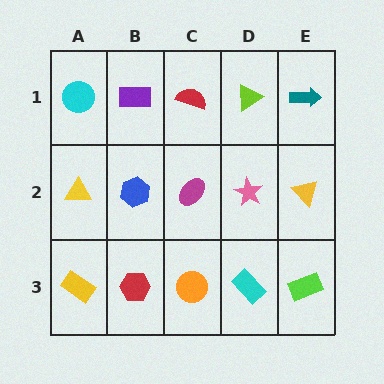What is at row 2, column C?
A magenta ellipse.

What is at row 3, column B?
A red hexagon.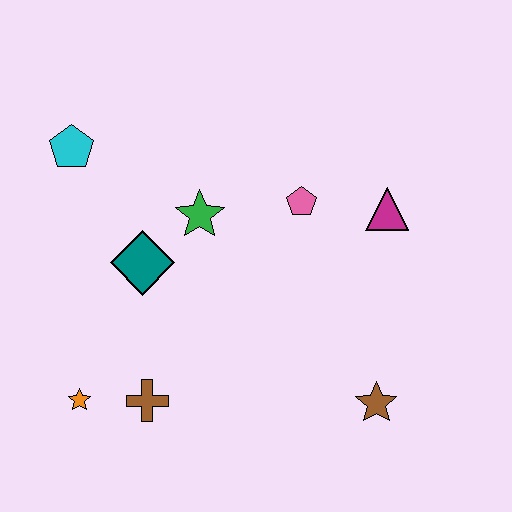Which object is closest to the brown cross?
The orange star is closest to the brown cross.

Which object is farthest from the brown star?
The cyan pentagon is farthest from the brown star.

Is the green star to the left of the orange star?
No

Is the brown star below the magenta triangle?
Yes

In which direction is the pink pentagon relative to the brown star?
The pink pentagon is above the brown star.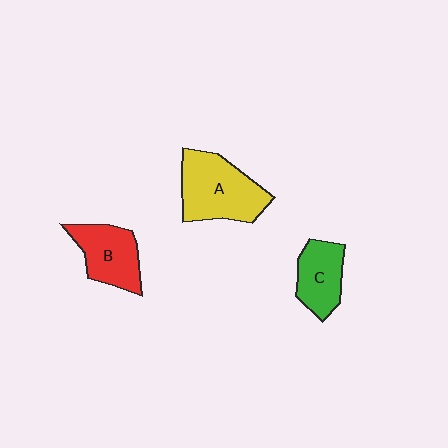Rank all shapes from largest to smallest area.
From largest to smallest: A (yellow), B (red), C (green).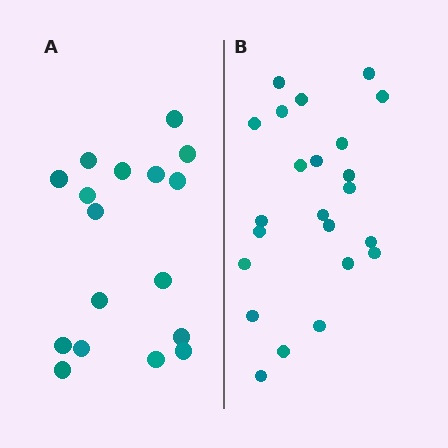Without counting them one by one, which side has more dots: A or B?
Region B (the right region) has more dots.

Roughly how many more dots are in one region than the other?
Region B has about 6 more dots than region A.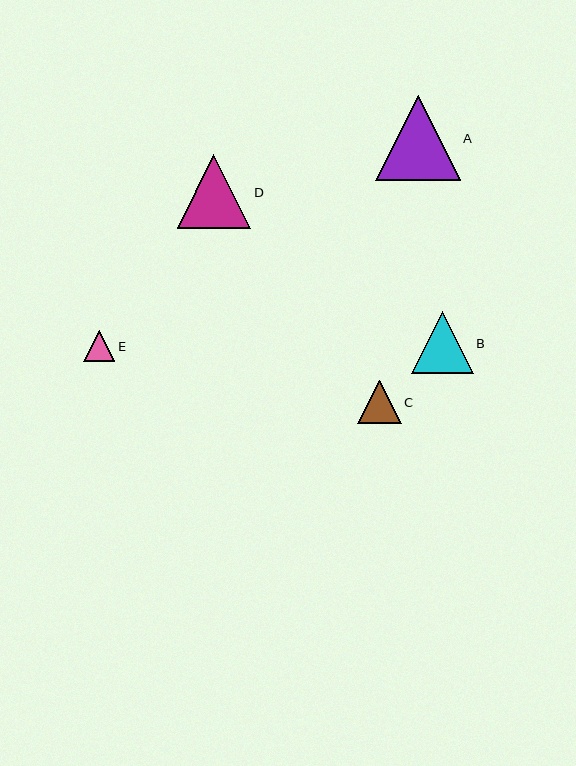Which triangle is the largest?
Triangle A is the largest with a size of approximately 85 pixels.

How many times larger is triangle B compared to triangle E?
Triangle B is approximately 2.0 times the size of triangle E.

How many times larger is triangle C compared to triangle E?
Triangle C is approximately 1.4 times the size of triangle E.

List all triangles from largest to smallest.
From largest to smallest: A, D, B, C, E.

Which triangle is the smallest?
Triangle E is the smallest with a size of approximately 31 pixels.